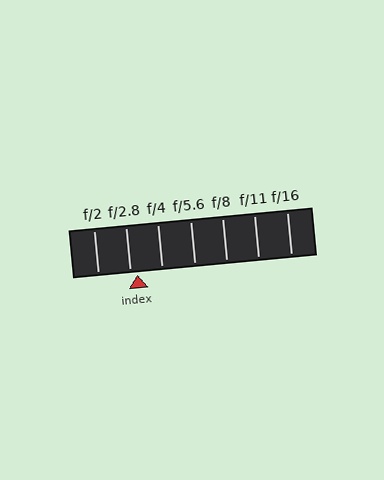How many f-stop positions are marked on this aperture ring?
There are 7 f-stop positions marked.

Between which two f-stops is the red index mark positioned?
The index mark is between f/2.8 and f/4.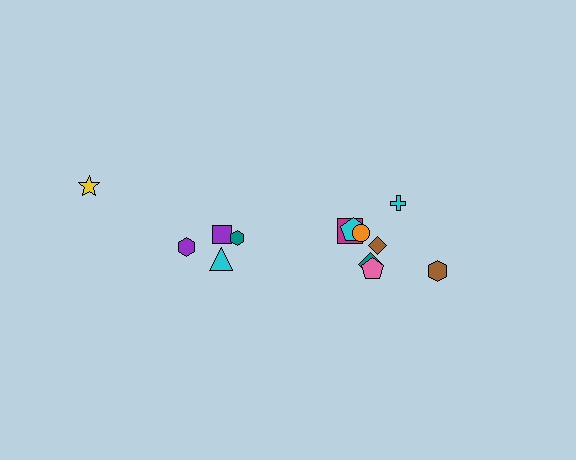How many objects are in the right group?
There are 8 objects.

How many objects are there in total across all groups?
There are 13 objects.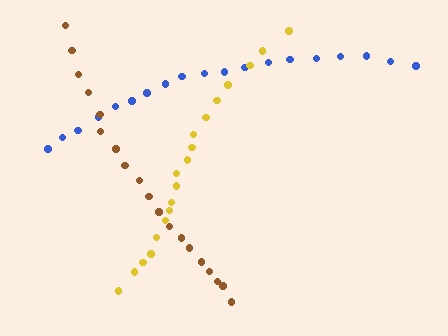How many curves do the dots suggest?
There are 3 distinct paths.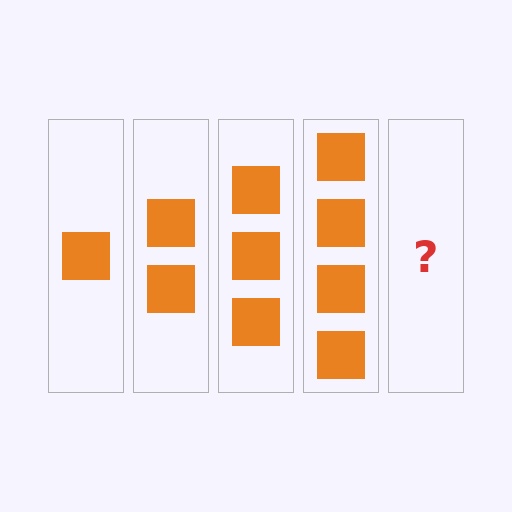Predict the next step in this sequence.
The next step is 5 squares.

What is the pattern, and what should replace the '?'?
The pattern is that each step adds one more square. The '?' should be 5 squares.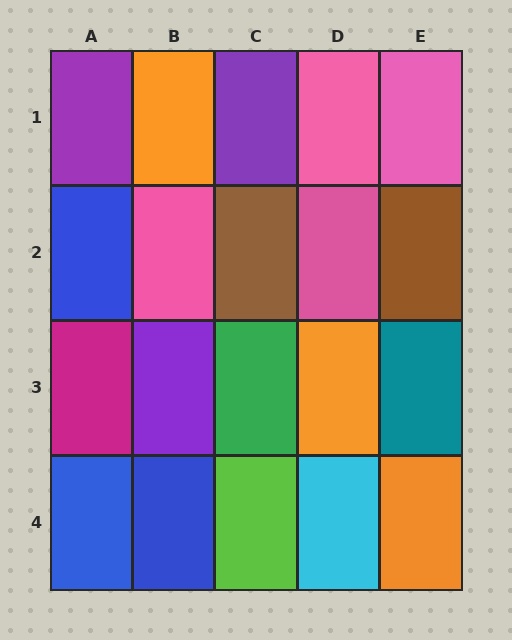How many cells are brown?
2 cells are brown.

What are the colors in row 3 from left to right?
Magenta, purple, green, orange, teal.